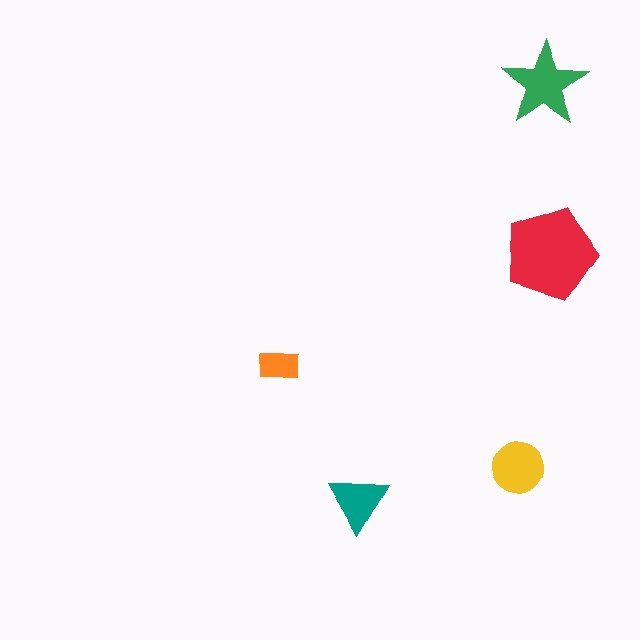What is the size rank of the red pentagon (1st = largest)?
1st.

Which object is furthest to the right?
The red pentagon is rightmost.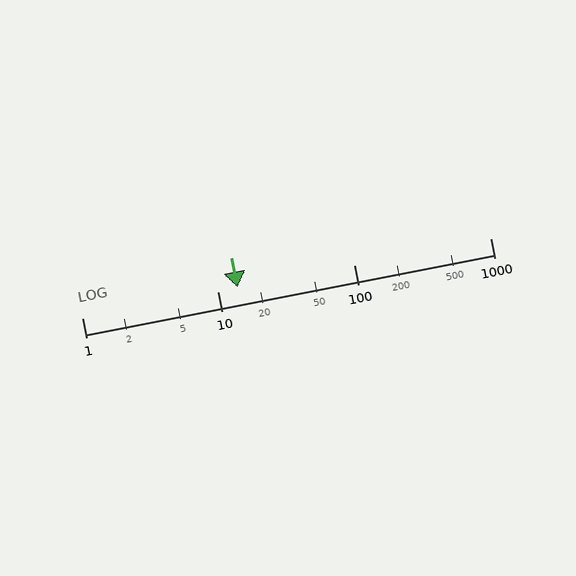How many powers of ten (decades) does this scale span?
The scale spans 3 decades, from 1 to 1000.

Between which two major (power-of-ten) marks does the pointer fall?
The pointer is between 10 and 100.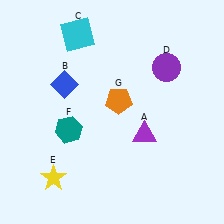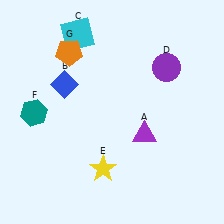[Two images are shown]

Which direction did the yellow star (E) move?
The yellow star (E) moved right.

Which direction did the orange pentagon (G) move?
The orange pentagon (G) moved left.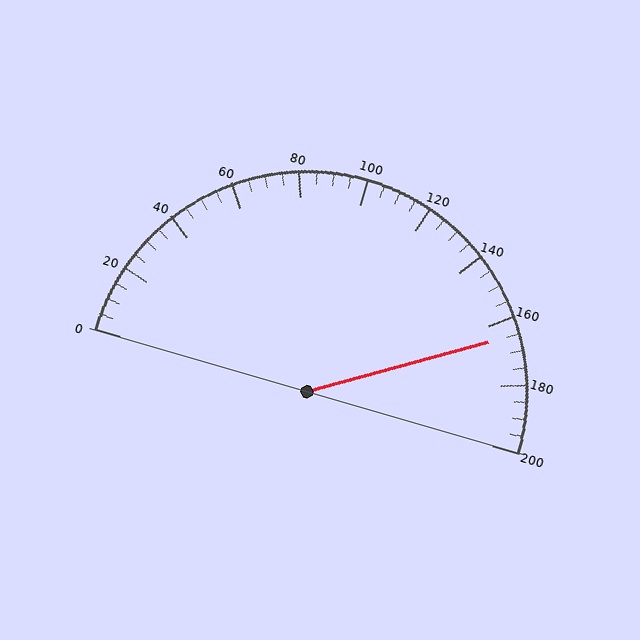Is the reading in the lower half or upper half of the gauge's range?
The reading is in the upper half of the range (0 to 200).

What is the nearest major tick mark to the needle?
The nearest major tick mark is 160.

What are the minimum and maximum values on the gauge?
The gauge ranges from 0 to 200.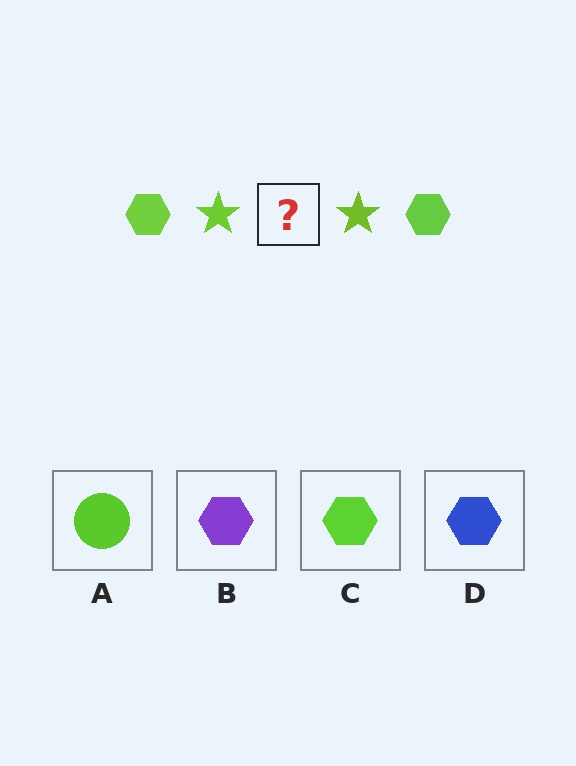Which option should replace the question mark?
Option C.